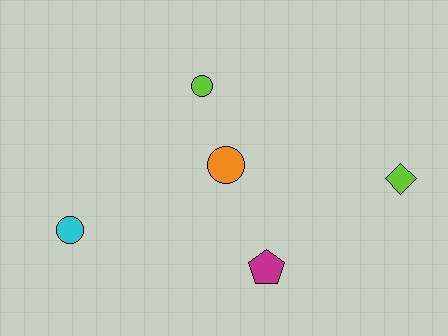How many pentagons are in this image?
There is 1 pentagon.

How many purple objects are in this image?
There are no purple objects.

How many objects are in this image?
There are 5 objects.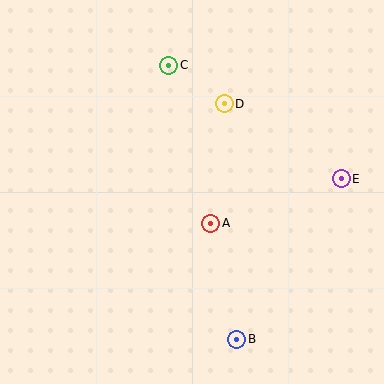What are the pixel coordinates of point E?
Point E is at (341, 179).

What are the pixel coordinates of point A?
Point A is at (211, 223).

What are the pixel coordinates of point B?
Point B is at (237, 339).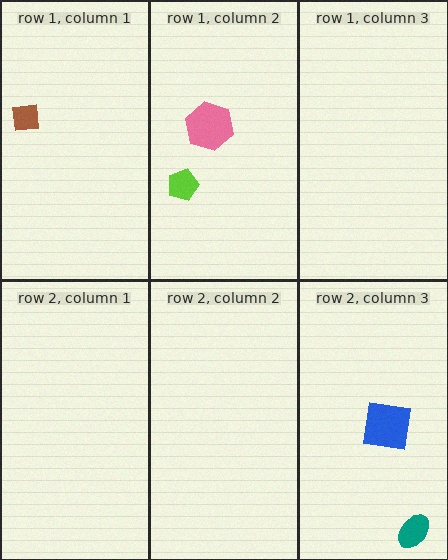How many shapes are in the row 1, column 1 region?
1.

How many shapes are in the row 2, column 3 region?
2.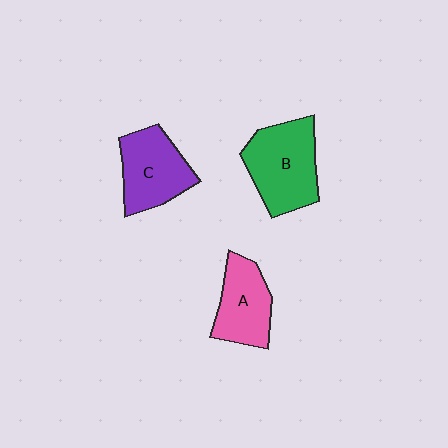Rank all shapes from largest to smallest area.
From largest to smallest: B (green), C (purple), A (pink).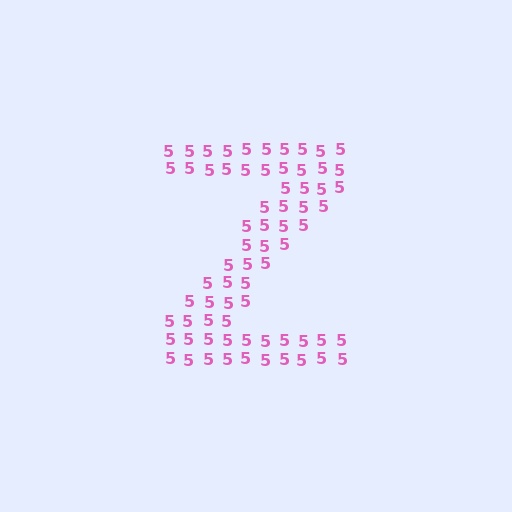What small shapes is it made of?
It is made of small digit 5's.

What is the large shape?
The large shape is the letter Z.